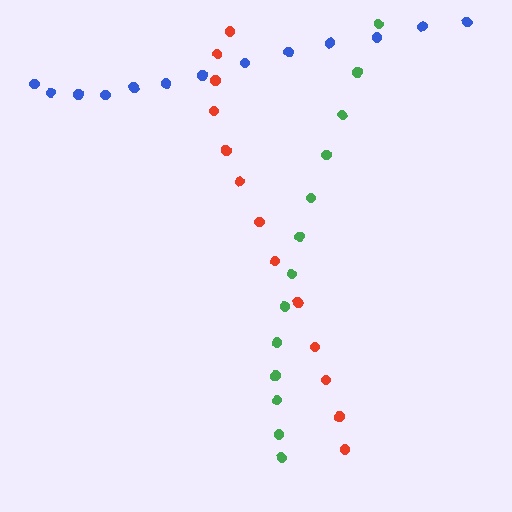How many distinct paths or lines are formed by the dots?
There are 3 distinct paths.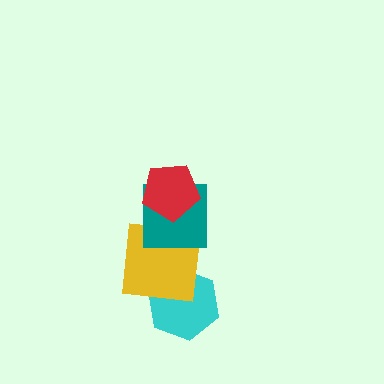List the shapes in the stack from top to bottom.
From top to bottom: the red pentagon, the teal square, the yellow square, the cyan hexagon.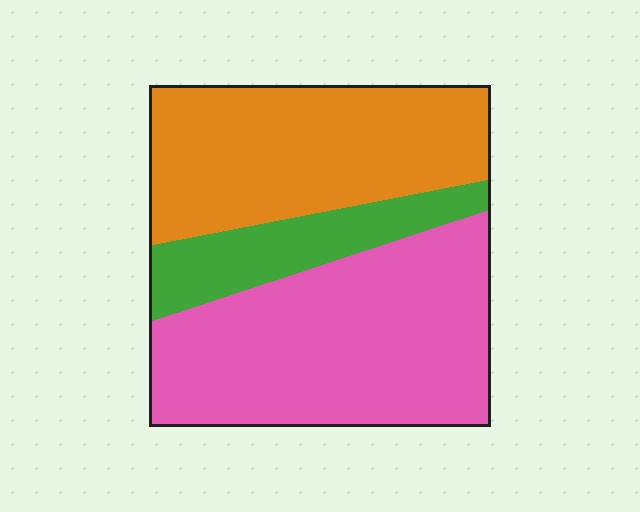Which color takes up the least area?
Green, at roughly 15%.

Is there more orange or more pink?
Pink.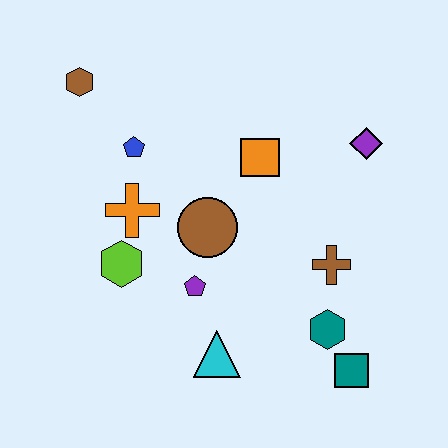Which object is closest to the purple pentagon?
The brown circle is closest to the purple pentagon.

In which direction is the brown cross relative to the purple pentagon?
The brown cross is to the right of the purple pentagon.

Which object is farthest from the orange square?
The teal square is farthest from the orange square.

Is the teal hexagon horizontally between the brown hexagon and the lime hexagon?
No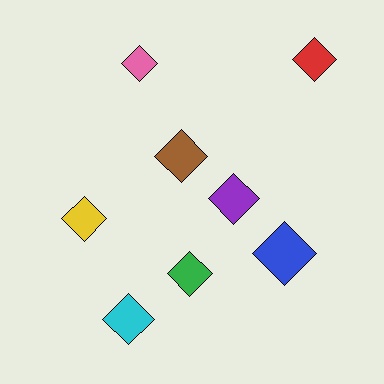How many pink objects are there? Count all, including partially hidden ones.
There is 1 pink object.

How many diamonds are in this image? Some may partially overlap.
There are 8 diamonds.